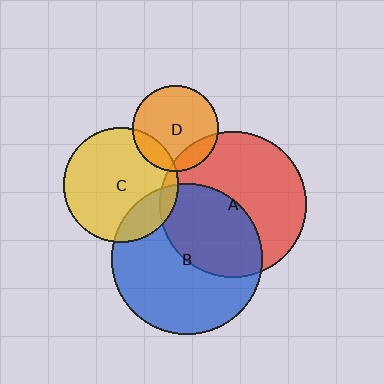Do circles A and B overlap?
Yes.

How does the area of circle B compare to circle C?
Approximately 1.7 times.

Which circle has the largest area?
Circle B (blue).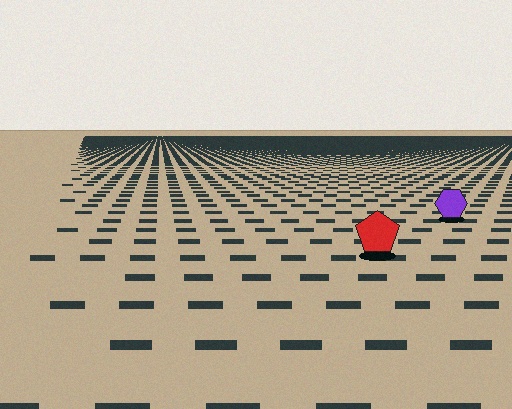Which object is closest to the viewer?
The red pentagon is closest. The texture marks near it are larger and more spread out.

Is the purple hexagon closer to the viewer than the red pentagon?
No. The red pentagon is closer — you can tell from the texture gradient: the ground texture is coarser near it.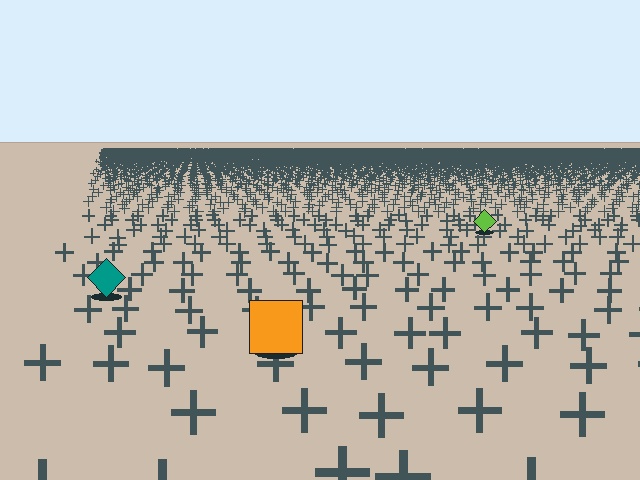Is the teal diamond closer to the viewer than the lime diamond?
Yes. The teal diamond is closer — you can tell from the texture gradient: the ground texture is coarser near it.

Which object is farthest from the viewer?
The lime diamond is farthest from the viewer. It appears smaller and the ground texture around it is denser.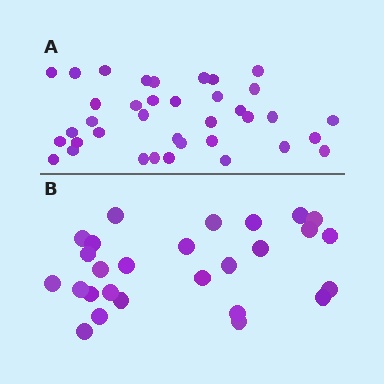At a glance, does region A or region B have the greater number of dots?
Region A (the top region) has more dots.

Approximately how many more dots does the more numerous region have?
Region A has roughly 10 or so more dots than region B.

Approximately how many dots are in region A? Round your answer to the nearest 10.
About 40 dots. (The exact count is 37, which rounds to 40.)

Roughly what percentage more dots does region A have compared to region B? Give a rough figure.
About 35% more.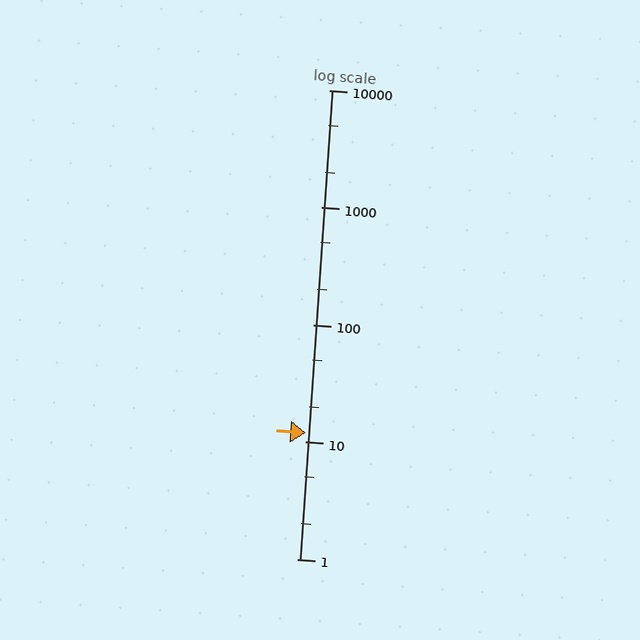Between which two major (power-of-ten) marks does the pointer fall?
The pointer is between 10 and 100.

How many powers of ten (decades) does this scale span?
The scale spans 4 decades, from 1 to 10000.